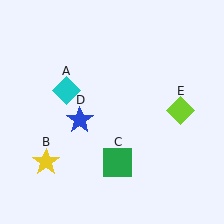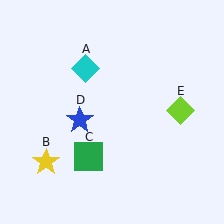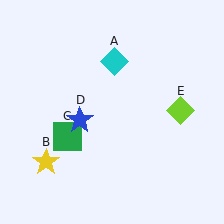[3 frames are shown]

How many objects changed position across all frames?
2 objects changed position: cyan diamond (object A), green square (object C).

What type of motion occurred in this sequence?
The cyan diamond (object A), green square (object C) rotated clockwise around the center of the scene.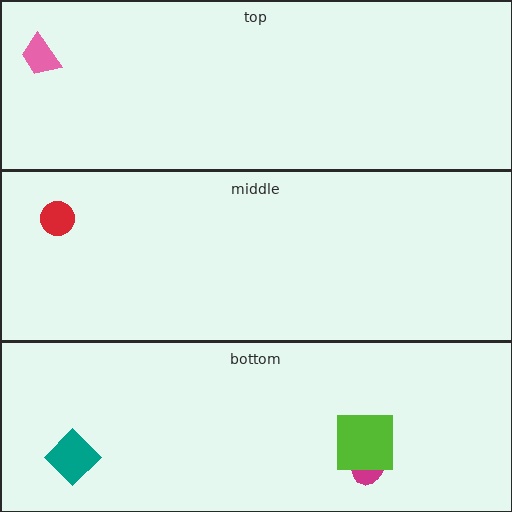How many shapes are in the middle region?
1.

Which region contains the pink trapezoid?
The top region.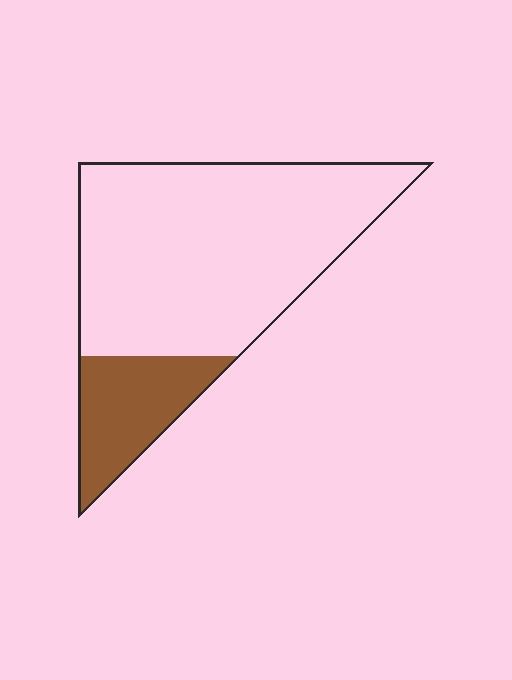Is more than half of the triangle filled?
No.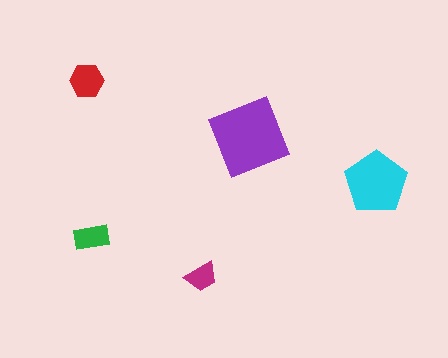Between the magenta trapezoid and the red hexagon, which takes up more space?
The red hexagon.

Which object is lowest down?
The magenta trapezoid is bottommost.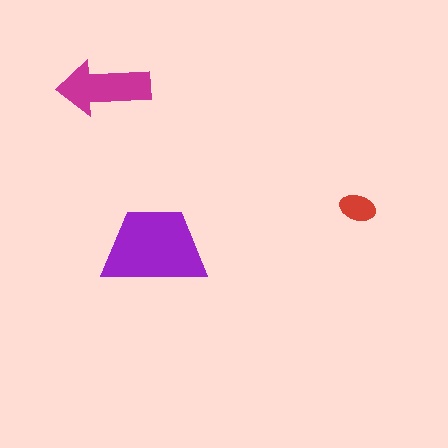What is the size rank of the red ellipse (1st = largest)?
3rd.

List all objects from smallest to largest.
The red ellipse, the magenta arrow, the purple trapezoid.